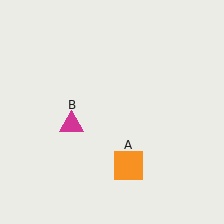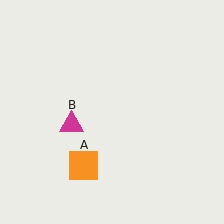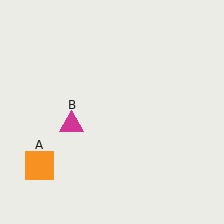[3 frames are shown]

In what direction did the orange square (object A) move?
The orange square (object A) moved left.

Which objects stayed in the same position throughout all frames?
Magenta triangle (object B) remained stationary.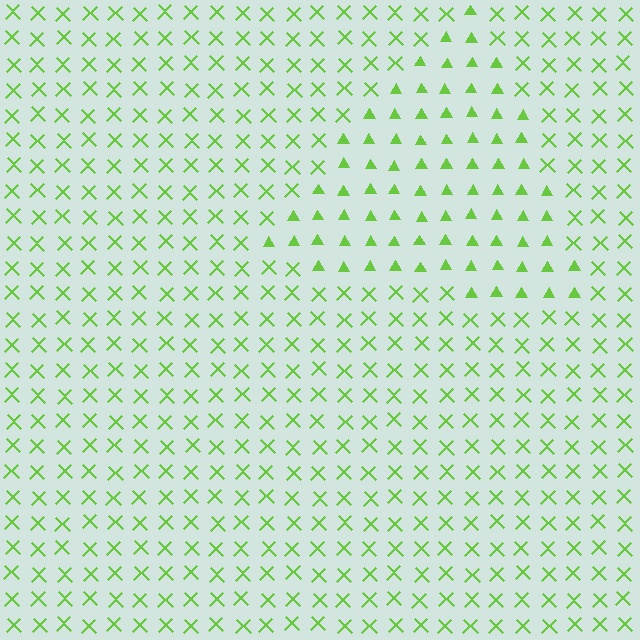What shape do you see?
I see a triangle.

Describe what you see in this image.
The image is filled with small lime elements arranged in a uniform grid. A triangle-shaped region contains triangles, while the surrounding area contains X marks. The boundary is defined purely by the change in element shape.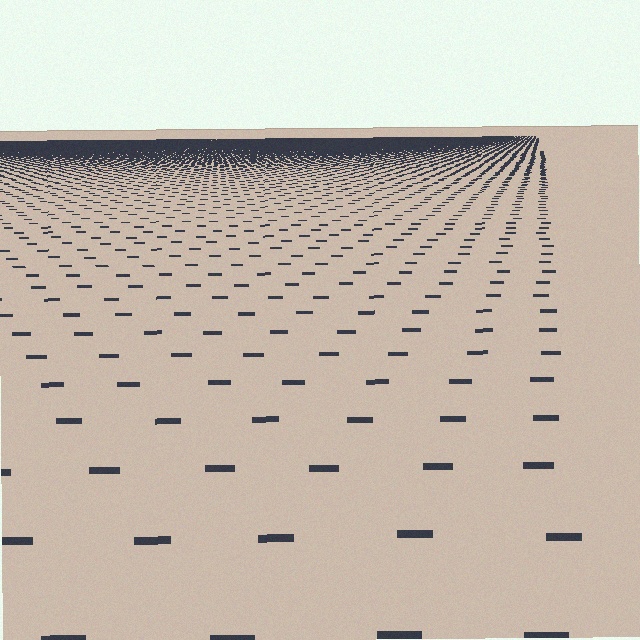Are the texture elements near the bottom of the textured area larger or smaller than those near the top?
Larger. Near the bottom, elements are closer to the viewer and appear at a bigger on-screen size.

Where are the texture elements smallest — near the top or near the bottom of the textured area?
Near the top.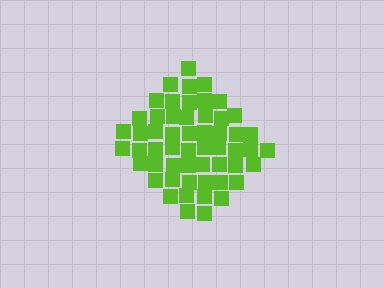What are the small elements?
The small elements are squares.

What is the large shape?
The large shape is a diamond.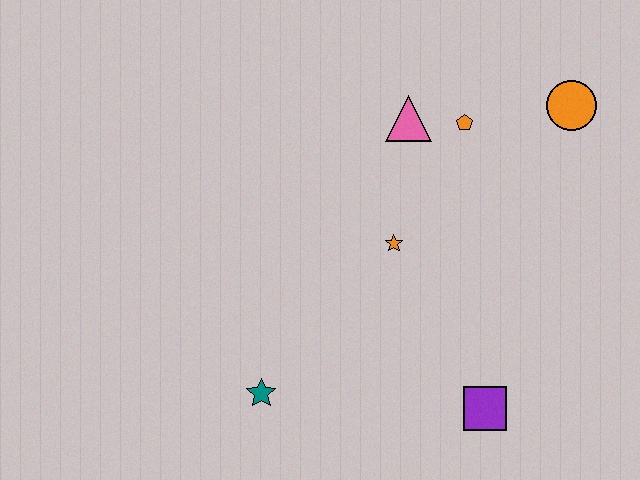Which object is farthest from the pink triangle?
The teal star is farthest from the pink triangle.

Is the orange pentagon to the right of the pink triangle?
Yes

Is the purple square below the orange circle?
Yes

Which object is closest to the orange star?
The pink triangle is closest to the orange star.